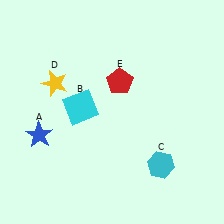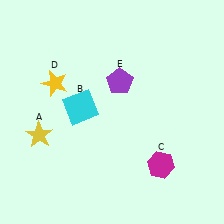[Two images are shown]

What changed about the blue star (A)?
In Image 1, A is blue. In Image 2, it changed to yellow.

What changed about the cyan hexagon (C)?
In Image 1, C is cyan. In Image 2, it changed to magenta.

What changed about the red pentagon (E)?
In Image 1, E is red. In Image 2, it changed to purple.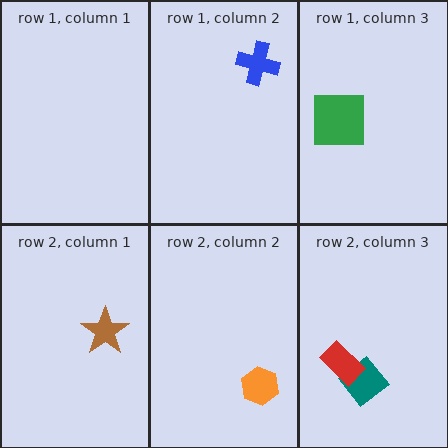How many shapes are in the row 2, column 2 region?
1.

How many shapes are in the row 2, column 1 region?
1.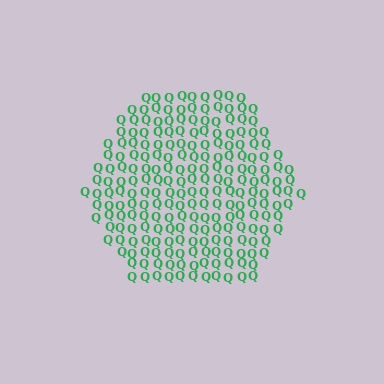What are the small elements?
The small elements are letter Q's.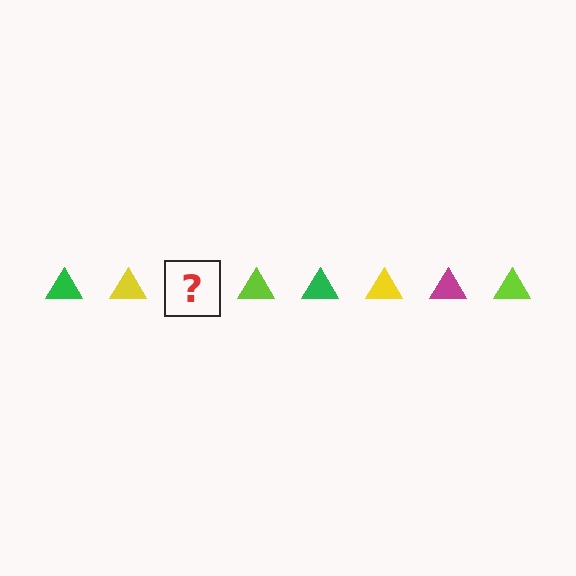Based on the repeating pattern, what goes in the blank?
The blank should be a magenta triangle.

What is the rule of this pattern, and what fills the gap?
The rule is that the pattern cycles through green, yellow, magenta, lime triangles. The gap should be filled with a magenta triangle.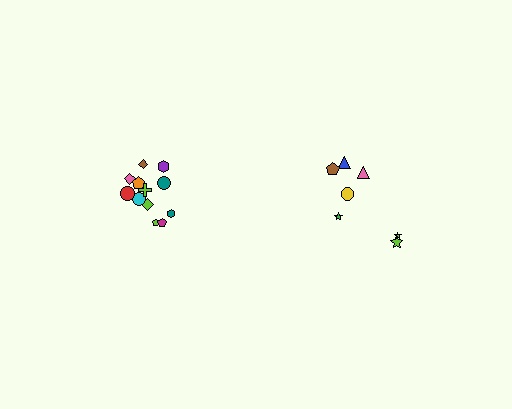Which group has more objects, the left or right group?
The left group.